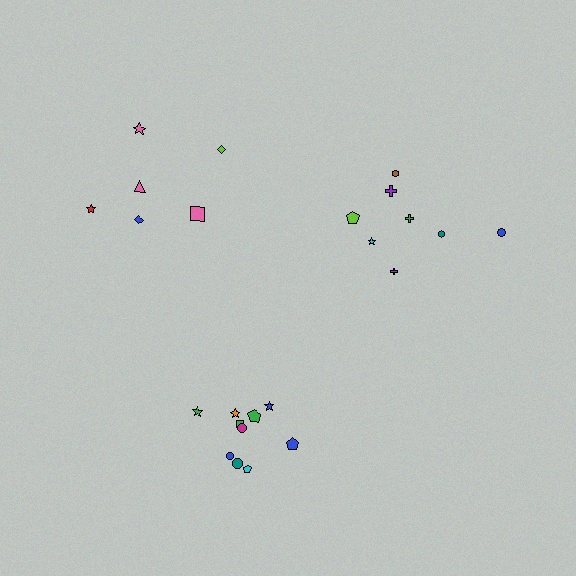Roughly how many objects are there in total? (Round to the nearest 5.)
Roughly 25 objects in total.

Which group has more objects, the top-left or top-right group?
The top-right group.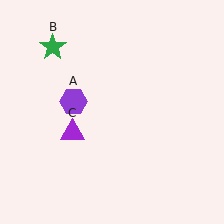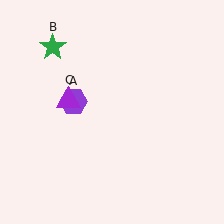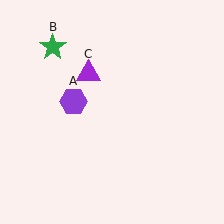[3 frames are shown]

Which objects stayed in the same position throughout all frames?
Purple hexagon (object A) and green star (object B) remained stationary.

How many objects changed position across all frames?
1 object changed position: purple triangle (object C).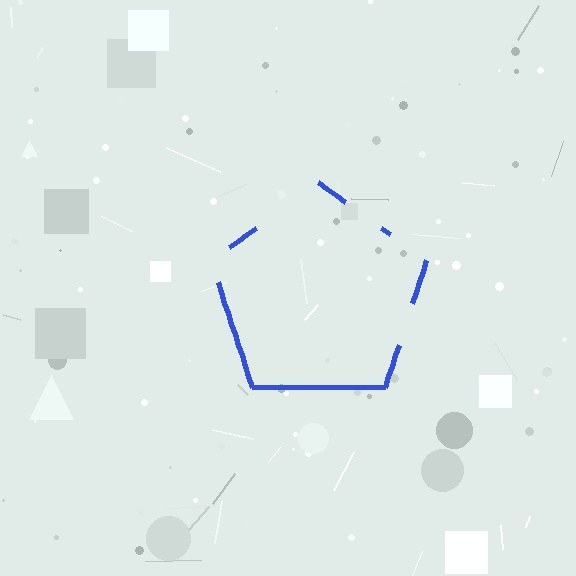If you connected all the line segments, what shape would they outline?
They would outline a pentagon.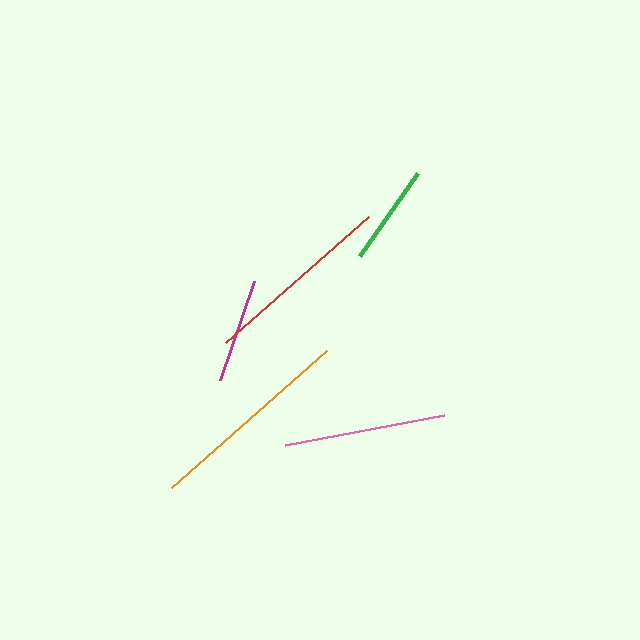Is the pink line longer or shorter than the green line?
The pink line is longer than the green line.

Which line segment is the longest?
The orange line is the longest at approximately 206 pixels.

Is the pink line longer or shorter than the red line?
The red line is longer than the pink line.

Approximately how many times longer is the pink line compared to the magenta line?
The pink line is approximately 1.5 times the length of the magenta line.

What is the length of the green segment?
The green segment is approximately 101 pixels long.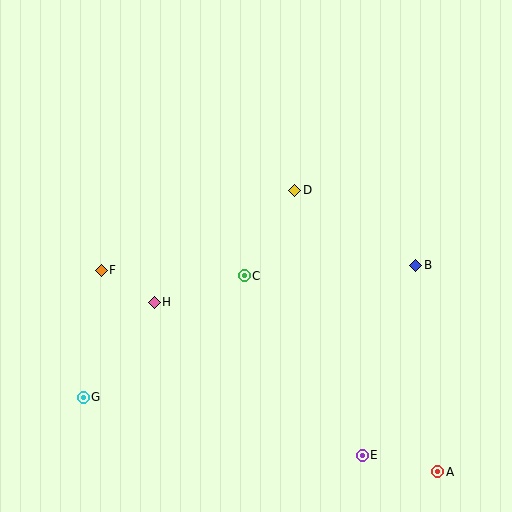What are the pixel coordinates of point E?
Point E is at (362, 455).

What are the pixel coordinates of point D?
Point D is at (295, 190).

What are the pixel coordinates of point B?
Point B is at (416, 265).